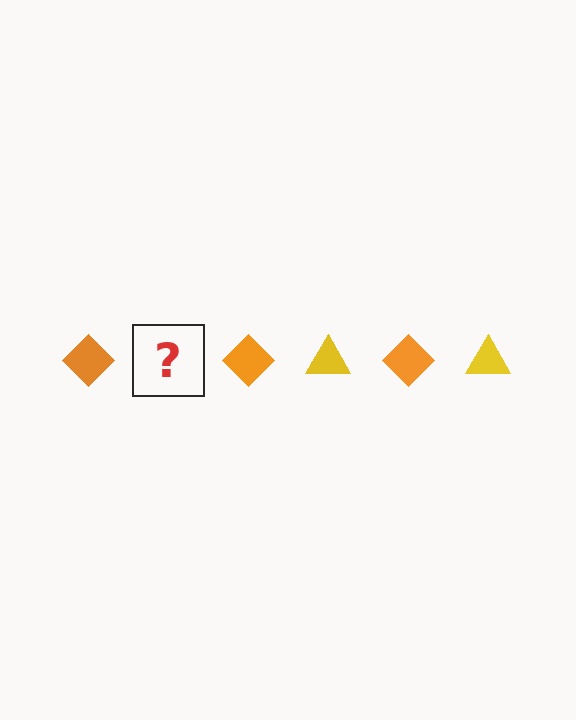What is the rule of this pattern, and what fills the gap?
The rule is that the pattern alternates between orange diamond and yellow triangle. The gap should be filled with a yellow triangle.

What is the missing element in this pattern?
The missing element is a yellow triangle.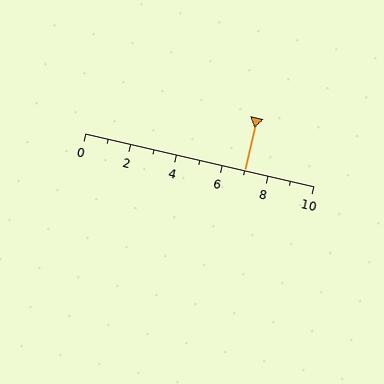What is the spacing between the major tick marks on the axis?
The major ticks are spaced 2 apart.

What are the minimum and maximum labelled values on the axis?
The axis runs from 0 to 10.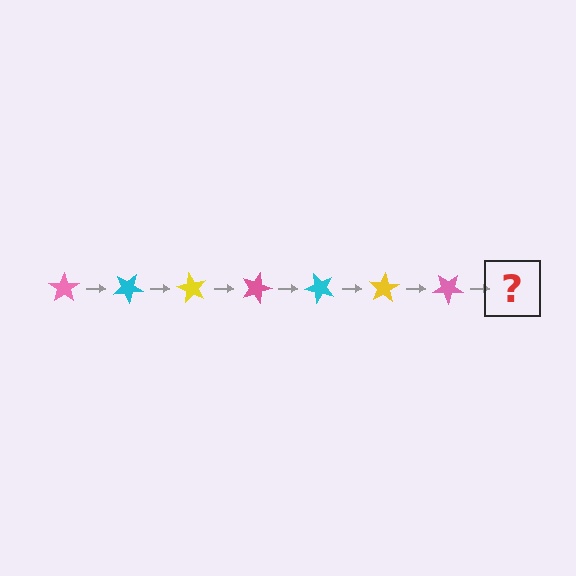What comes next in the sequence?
The next element should be a cyan star, rotated 210 degrees from the start.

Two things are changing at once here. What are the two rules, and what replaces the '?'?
The two rules are that it rotates 30 degrees each step and the color cycles through pink, cyan, and yellow. The '?' should be a cyan star, rotated 210 degrees from the start.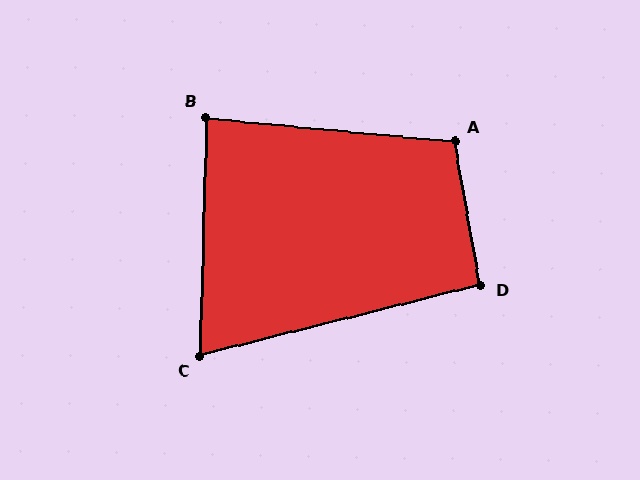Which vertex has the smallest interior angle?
C, at approximately 74 degrees.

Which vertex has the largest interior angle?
A, at approximately 106 degrees.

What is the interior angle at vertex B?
Approximately 86 degrees (approximately right).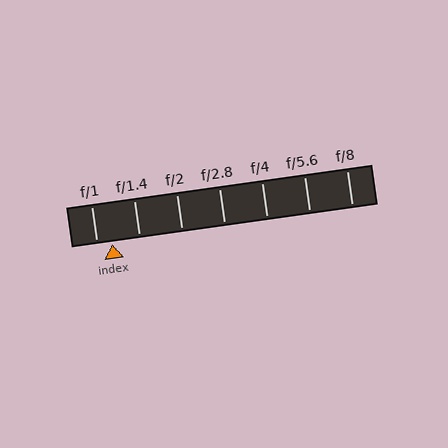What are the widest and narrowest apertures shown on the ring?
The widest aperture shown is f/1 and the narrowest is f/8.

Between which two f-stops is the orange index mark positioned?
The index mark is between f/1 and f/1.4.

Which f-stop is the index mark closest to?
The index mark is closest to f/1.